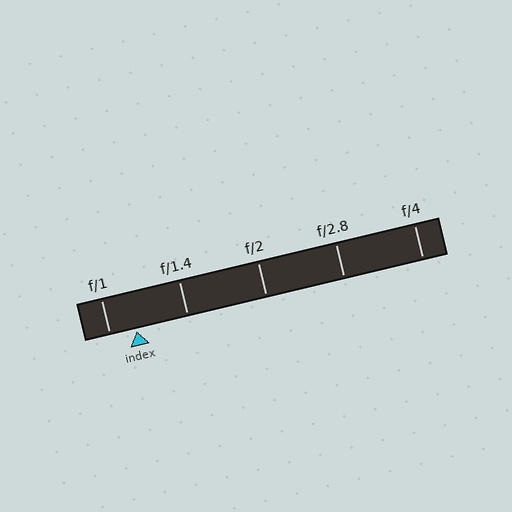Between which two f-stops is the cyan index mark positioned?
The index mark is between f/1 and f/1.4.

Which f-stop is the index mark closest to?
The index mark is closest to f/1.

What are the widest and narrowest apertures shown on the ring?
The widest aperture shown is f/1 and the narrowest is f/4.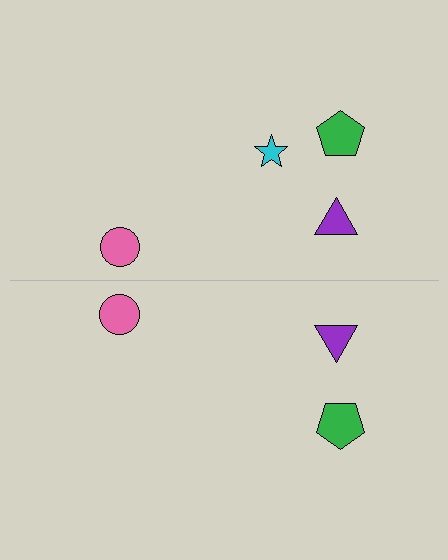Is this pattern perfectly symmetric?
No, the pattern is not perfectly symmetric. A cyan star is missing from the bottom side.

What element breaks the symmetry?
A cyan star is missing from the bottom side.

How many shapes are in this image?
There are 7 shapes in this image.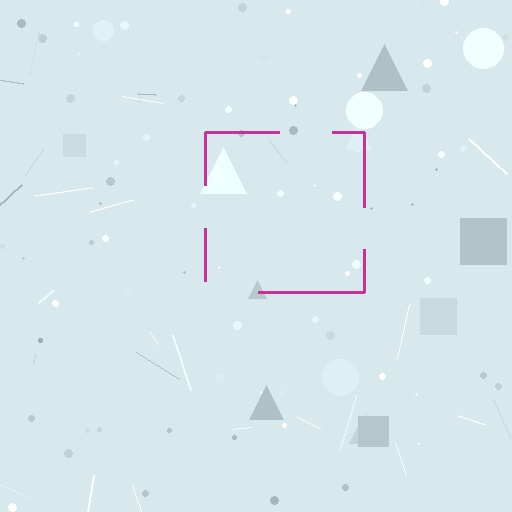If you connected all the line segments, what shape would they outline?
They would outline a square.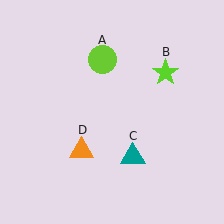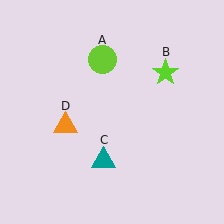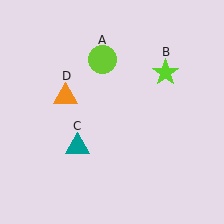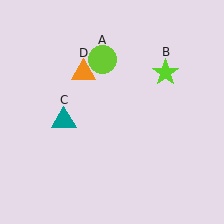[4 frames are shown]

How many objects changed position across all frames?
2 objects changed position: teal triangle (object C), orange triangle (object D).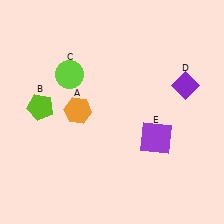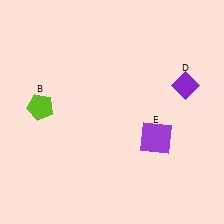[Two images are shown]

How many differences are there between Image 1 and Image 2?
There are 2 differences between the two images.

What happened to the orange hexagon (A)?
The orange hexagon (A) was removed in Image 2. It was in the top-left area of Image 1.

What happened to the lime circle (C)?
The lime circle (C) was removed in Image 2. It was in the top-left area of Image 1.